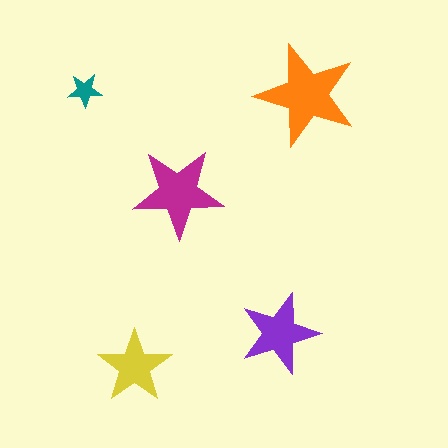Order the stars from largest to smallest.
the orange one, the magenta one, the purple one, the yellow one, the teal one.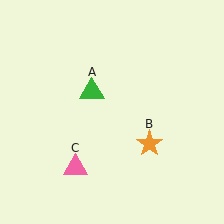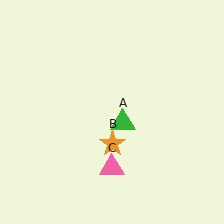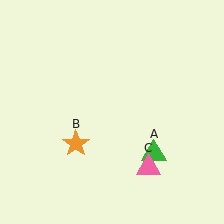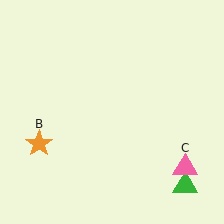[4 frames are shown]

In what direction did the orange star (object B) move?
The orange star (object B) moved left.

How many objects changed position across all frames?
3 objects changed position: green triangle (object A), orange star (object B), pink triangle (object C).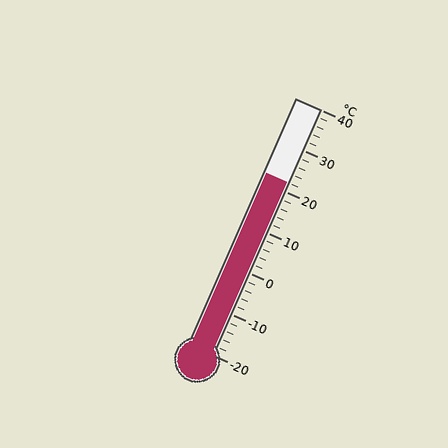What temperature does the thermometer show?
The thermometer shows approximately 22°C.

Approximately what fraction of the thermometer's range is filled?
The thermometer is filled to approximately 70% of its range.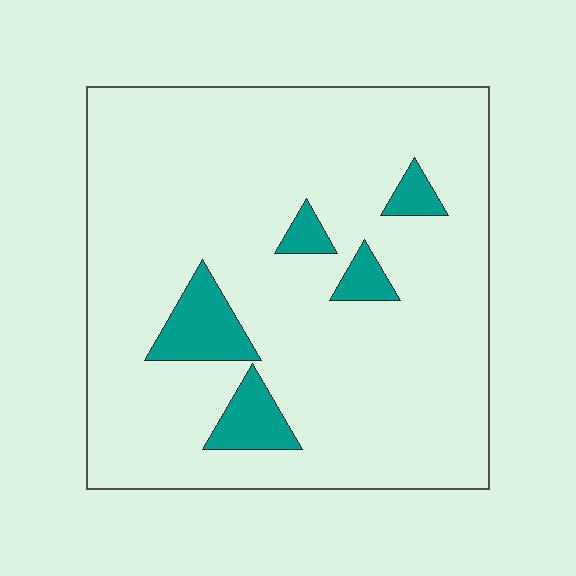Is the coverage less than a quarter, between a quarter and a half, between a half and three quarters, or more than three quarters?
Less than a quarter.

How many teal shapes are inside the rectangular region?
5.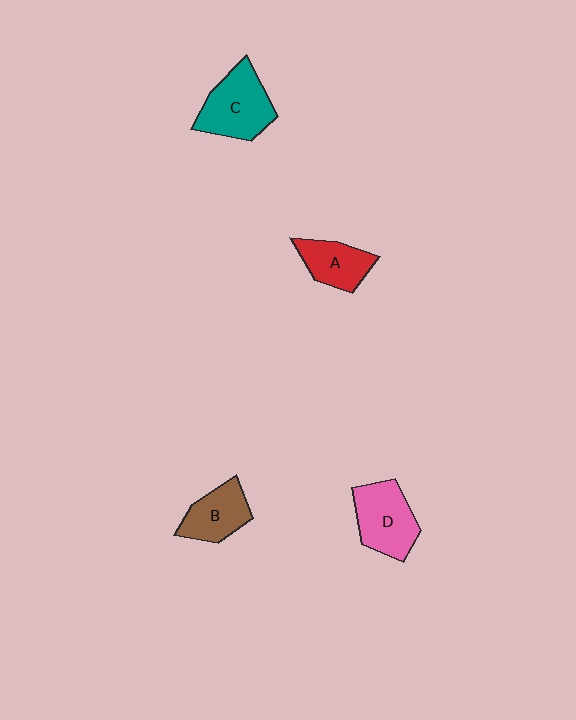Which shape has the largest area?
Shape C (teal).